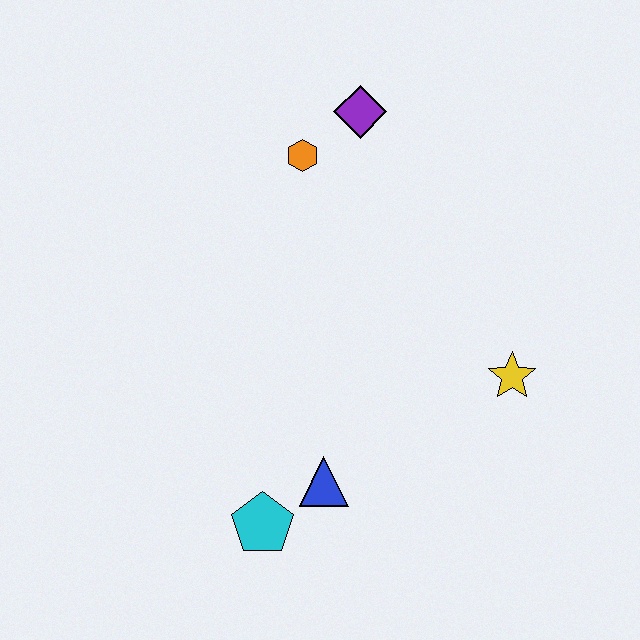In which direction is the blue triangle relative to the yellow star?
The blue triangle is to the left of the yellow star.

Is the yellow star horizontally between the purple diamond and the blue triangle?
No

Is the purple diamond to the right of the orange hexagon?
Yes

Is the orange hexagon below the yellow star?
No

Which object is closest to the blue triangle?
The cyan pentagon is closest to the blue triangle.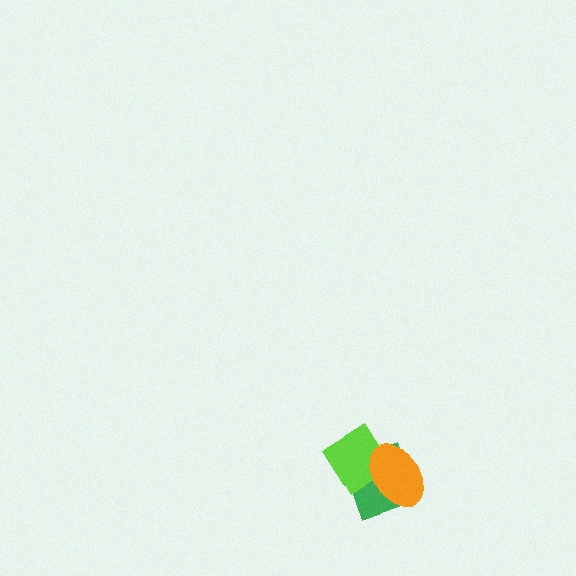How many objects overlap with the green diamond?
2 objects overlap with the green diamond.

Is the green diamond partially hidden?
Yes, it is partially covered by another shape.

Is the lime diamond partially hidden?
Yes, it is partially covered by another shape.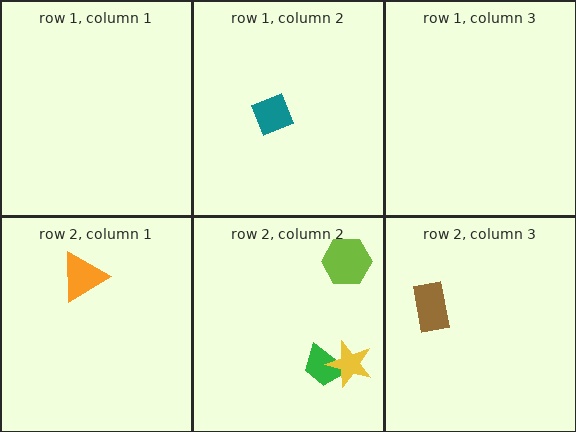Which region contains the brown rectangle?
The row 2, column 3 region.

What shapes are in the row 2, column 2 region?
The green trapezoid, the lime hexagon, the yellow star.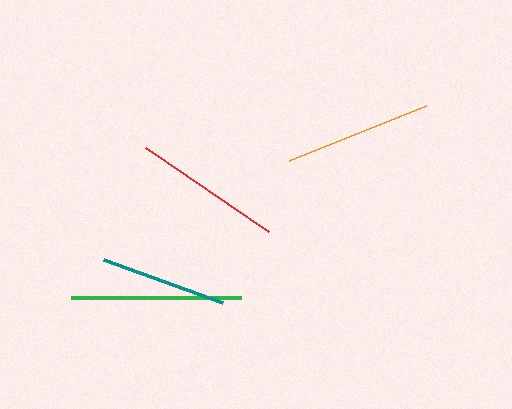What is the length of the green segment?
The green segment is approximately 170 pixels long.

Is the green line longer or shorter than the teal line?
The green line is longer than the teal line.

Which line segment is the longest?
The green line is the longest at approximately 170 pixels.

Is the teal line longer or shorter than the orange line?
The orange line is longer than the teal line.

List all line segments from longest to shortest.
From longest to shortest: green, red, orange, teal.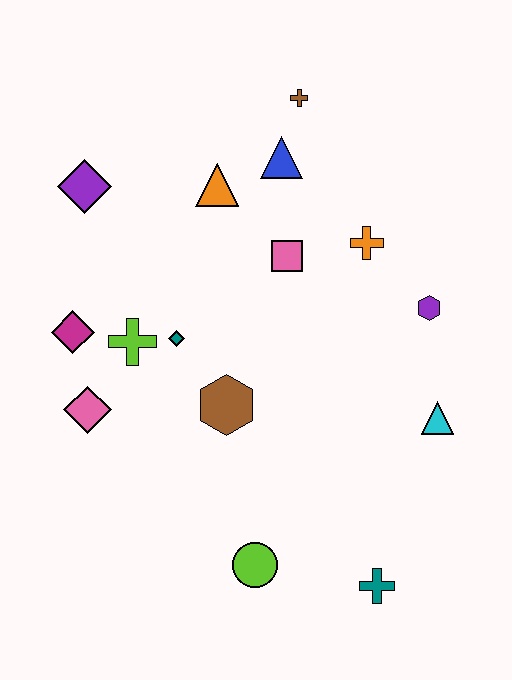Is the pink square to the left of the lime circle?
No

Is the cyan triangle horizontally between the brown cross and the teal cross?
No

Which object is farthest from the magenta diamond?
The teal cross is farthest from the magenta diamond.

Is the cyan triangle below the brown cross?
Yes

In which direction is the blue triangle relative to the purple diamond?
The blue triangle is to the right of the purple diamond.